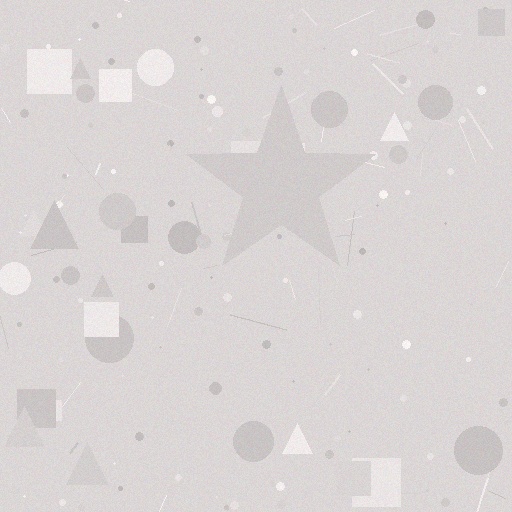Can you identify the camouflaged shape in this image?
The camouflaged shape is a star.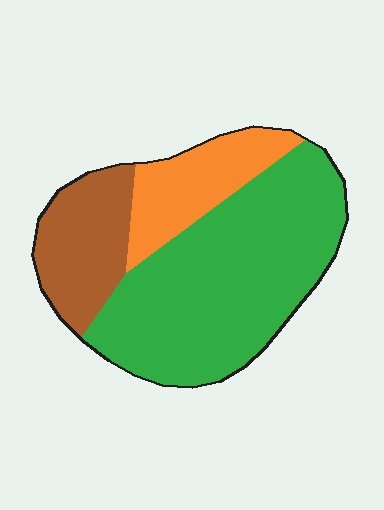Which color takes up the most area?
Green, at roughly 60%.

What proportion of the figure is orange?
Orange covers around 20% of the figure.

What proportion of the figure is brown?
Brown takes up between a sixth and a third of the figure.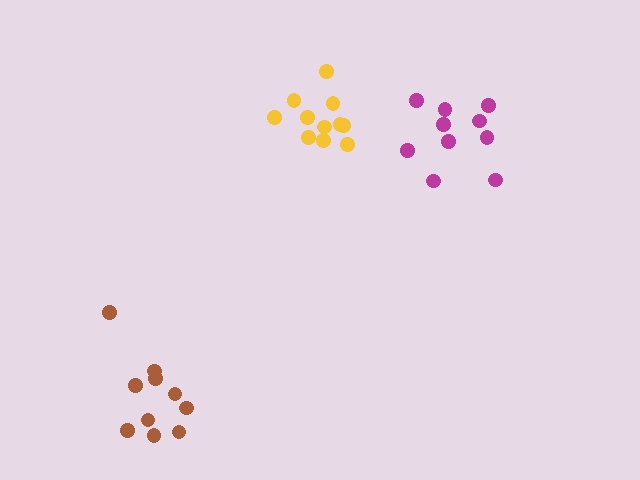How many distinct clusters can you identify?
There are 3 distinct clusters.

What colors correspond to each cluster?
The clusters are colored: brown, yellow, magenta.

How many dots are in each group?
Group 1: 10 dots, Group 2: 11 dots, Group 3: 10 dots (31 total).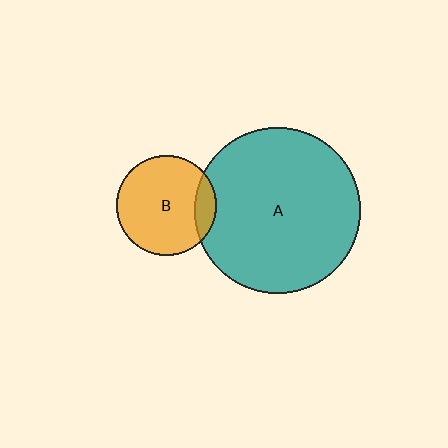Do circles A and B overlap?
Yes.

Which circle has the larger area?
Circle A (teal).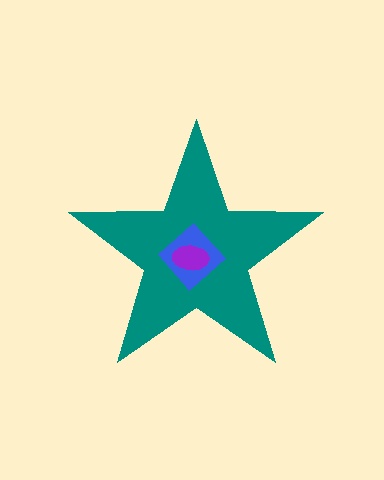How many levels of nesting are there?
3.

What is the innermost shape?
The purple ellipse.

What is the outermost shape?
The teal star.